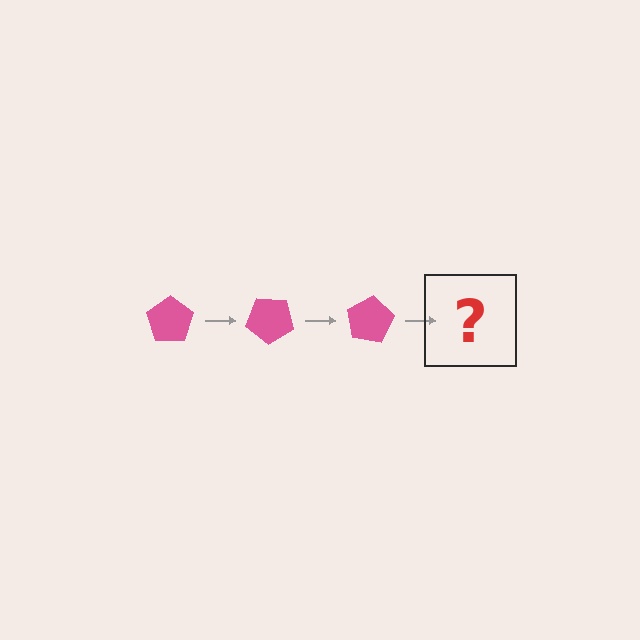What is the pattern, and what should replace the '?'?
The pattern is that the pentagon rotates 40 degrees each step. The '?' should be a pink pentagon rotated 120 degrees.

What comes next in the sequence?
The next element should be a pink pentagon rotated 120 degrees.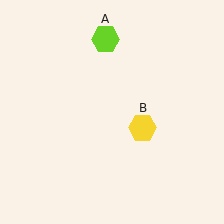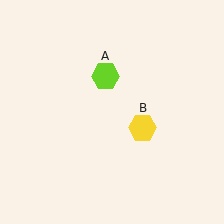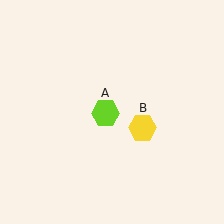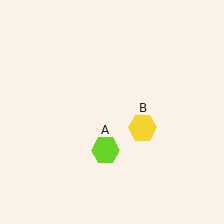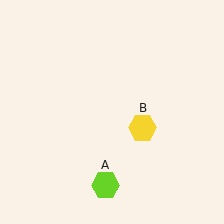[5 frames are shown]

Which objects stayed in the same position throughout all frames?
Yellow hexagon (object B) remained stationary.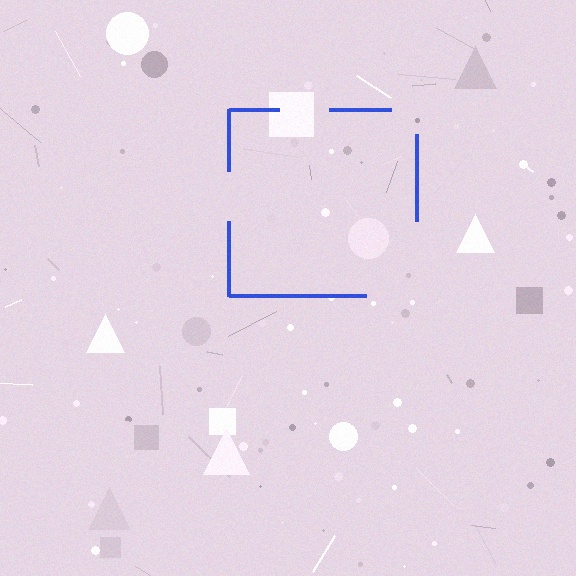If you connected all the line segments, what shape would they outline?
They would outline a square.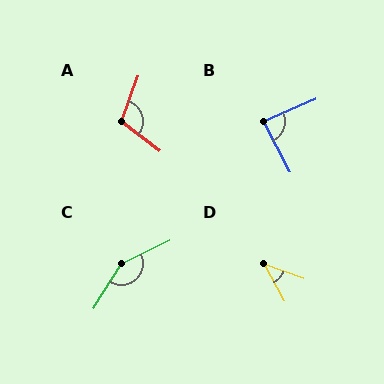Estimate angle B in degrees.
Approximately 86 degrees.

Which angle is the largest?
C, at approximately 148 degrees.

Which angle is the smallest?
D, at approximately 41 degrees.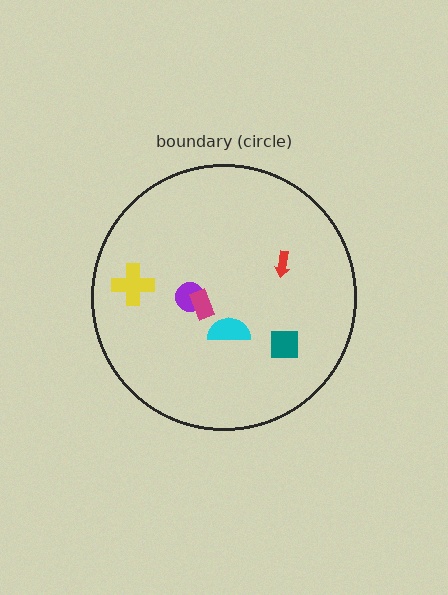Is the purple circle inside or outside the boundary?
Inside.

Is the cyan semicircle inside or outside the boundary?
Inside.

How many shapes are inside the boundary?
6 inside, 0 outside.